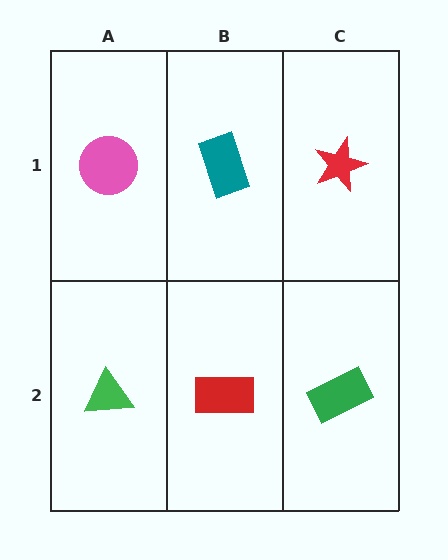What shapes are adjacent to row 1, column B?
A red rectangle (row 2, column B), a pink circle (row 1, column A), a red star (row 1, column C).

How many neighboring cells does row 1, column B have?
3.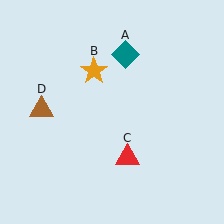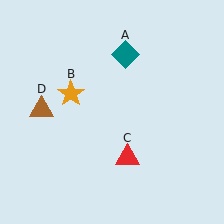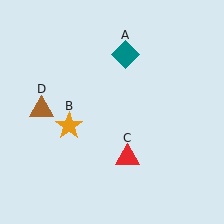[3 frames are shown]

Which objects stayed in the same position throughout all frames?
Teal diamond (object A) and red triangle (object C) and brown triangle (object D) remained stationary.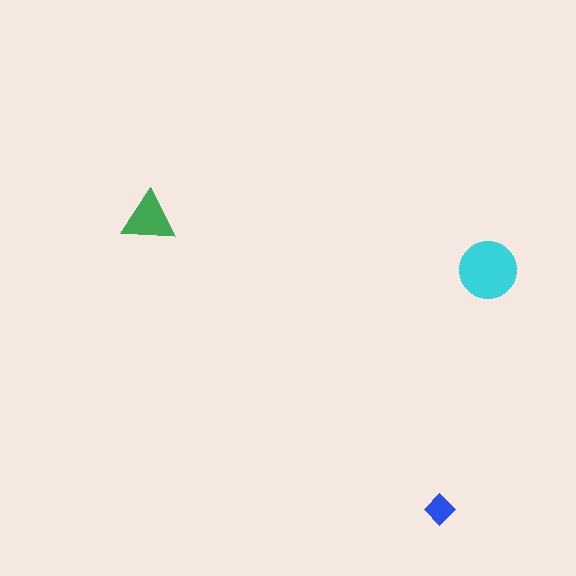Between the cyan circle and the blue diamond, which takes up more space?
The cyan circle.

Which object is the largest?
The cyan circle.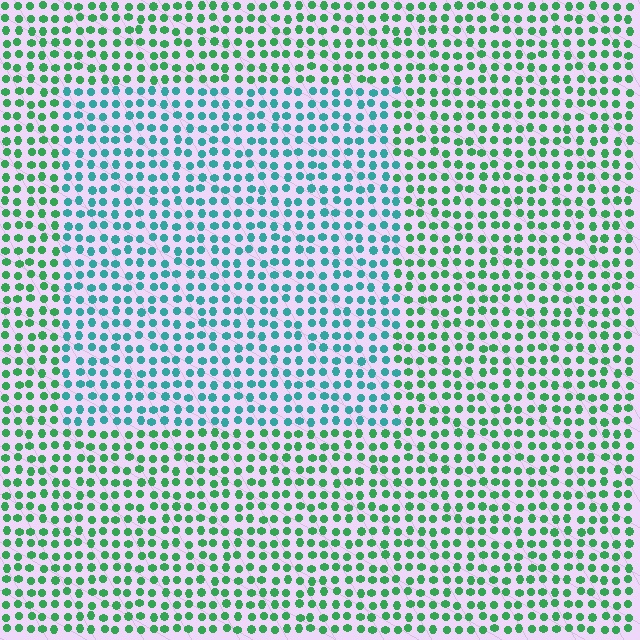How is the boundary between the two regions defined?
The boundary is defined purely by a slight shift in hue (about 41 degrees). Spacing, size, and orientation are identical on both sides.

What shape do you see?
I see a rectangle.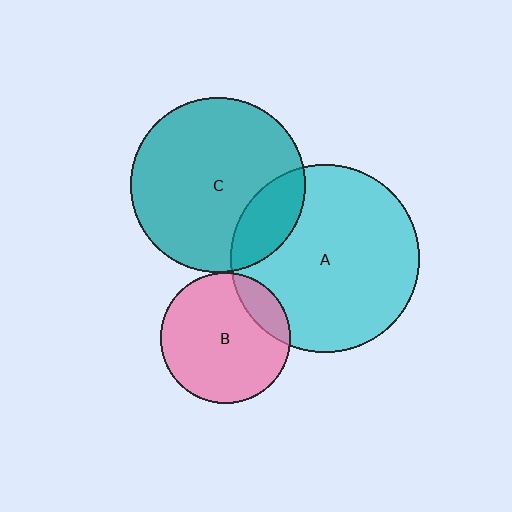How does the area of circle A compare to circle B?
Approximately 2.1 times.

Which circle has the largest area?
Circle A (cyan).